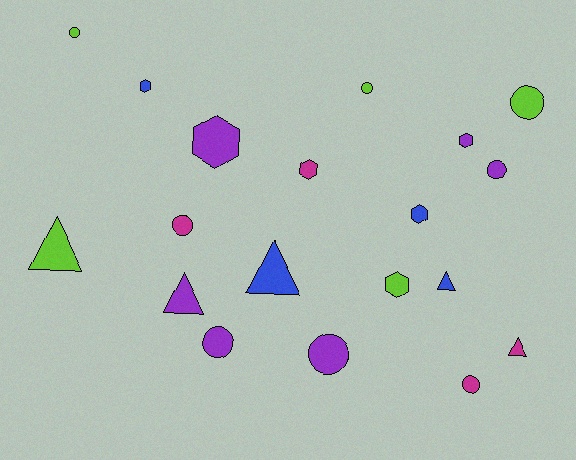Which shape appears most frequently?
Circle, with 8 objects.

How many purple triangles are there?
There is 1 purple triangle.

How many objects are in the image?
There are 19 objects.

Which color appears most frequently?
Purple, with 6 objects.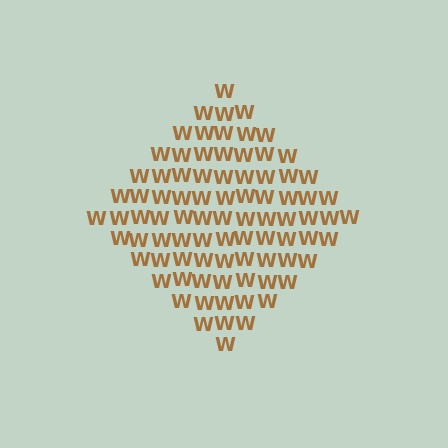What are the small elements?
The small elements are letter W's.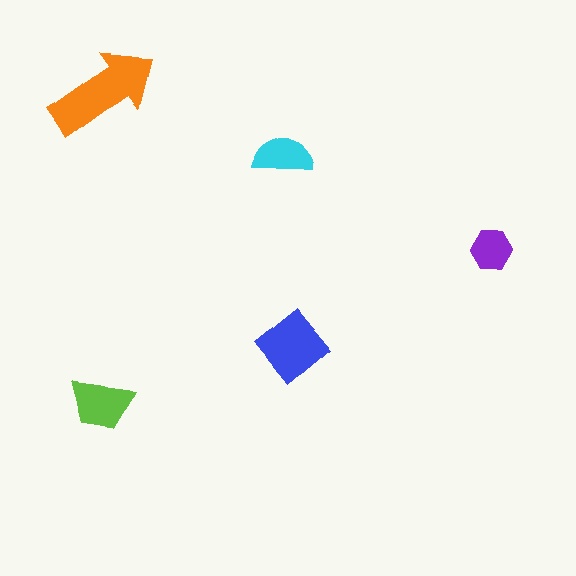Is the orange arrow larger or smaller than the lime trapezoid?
Larger.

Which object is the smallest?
The purple hexagon.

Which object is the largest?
The orange arrow.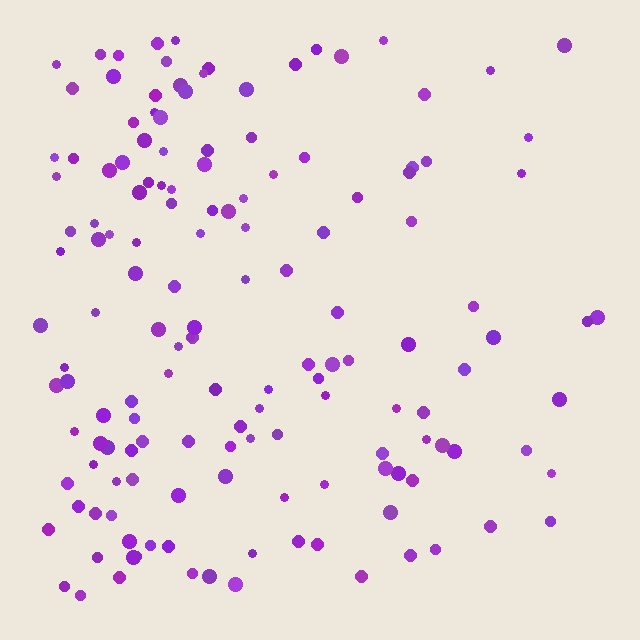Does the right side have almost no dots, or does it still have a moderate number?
Still a moderate number, just noticeably fewer than the left.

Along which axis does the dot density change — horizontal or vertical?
Horizontal.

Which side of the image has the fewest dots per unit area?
The right.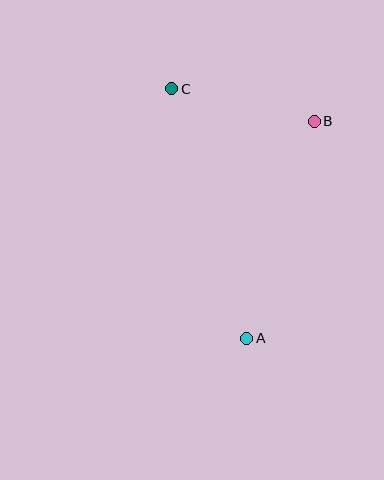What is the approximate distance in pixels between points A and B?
The distance between A and B is approximately 227 pixels.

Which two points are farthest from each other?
Points A and C are farthest from each other.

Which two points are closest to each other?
Points B and C are closest to each other.